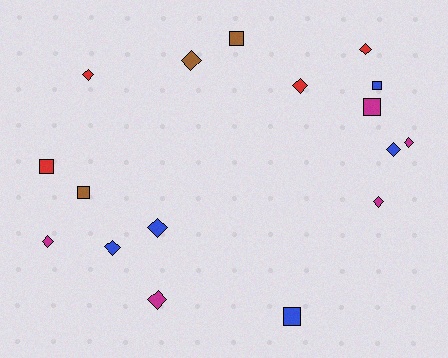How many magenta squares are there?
There is 1 magenta square.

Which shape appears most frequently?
Diamond, with 11 objects.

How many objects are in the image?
There are 17 objects.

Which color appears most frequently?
Magenta, with 5 objects.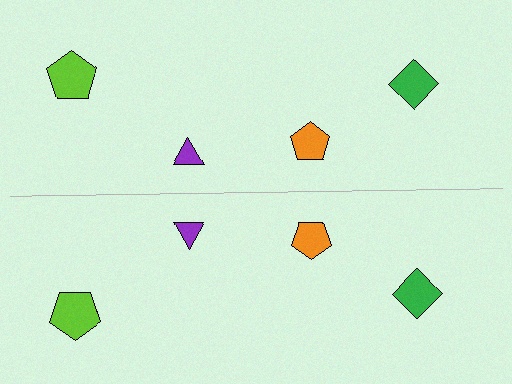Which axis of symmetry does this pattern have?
The pattern has a horizontal axis of symmetry running through the center of the image.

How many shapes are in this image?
There are 8 shapes in this image.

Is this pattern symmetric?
Yes, this pattern has bilateral (reflection) symmetry.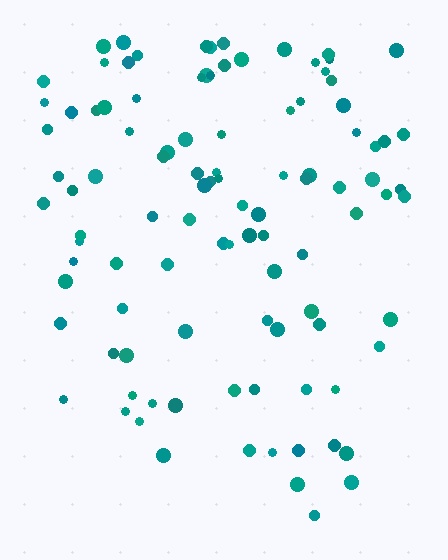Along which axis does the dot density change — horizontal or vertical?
Vertical.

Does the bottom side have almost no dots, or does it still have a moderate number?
Still a moderate number, just noticeably fewer than the top.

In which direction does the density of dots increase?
From bottom to top, with the top side densest.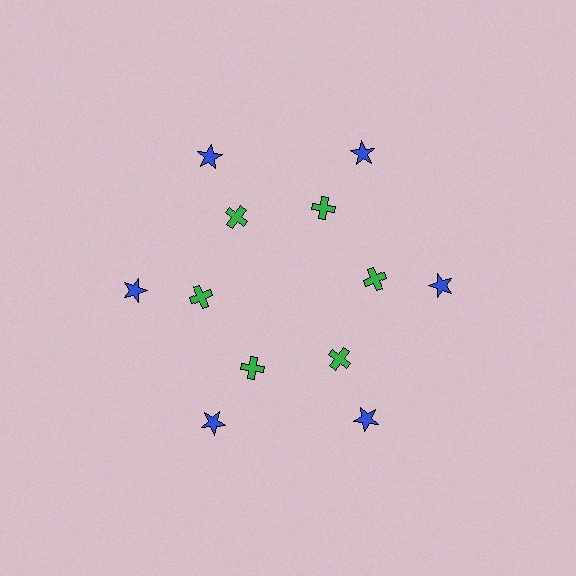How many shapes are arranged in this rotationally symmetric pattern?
There are 12 shapes, arranged in 6 groups of 2.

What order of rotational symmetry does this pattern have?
This pattern has 6-fold rotational symmetry.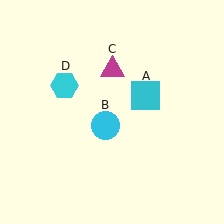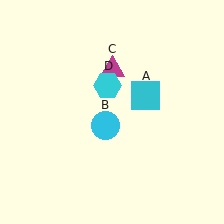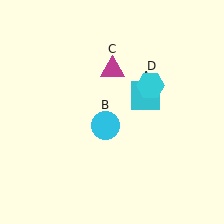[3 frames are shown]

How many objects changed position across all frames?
1 object changed position: cyan hexagon (object D).